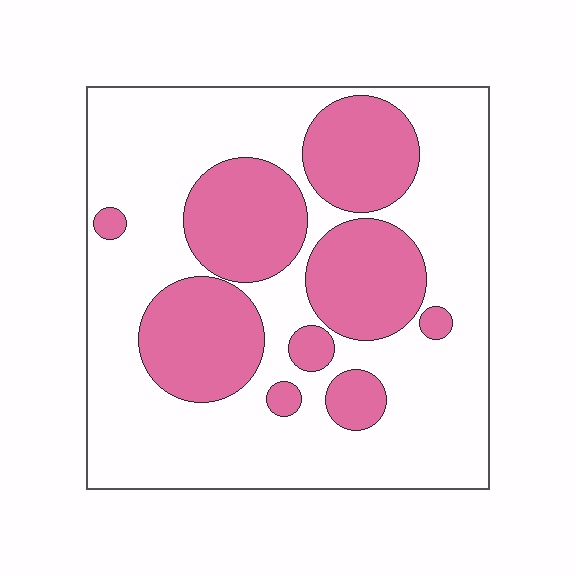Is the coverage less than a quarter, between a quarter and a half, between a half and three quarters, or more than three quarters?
Between a quarter and a half.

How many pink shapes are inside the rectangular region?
9.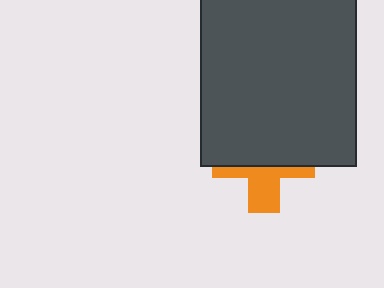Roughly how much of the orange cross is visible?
A small part of it is visible (roughly 39%).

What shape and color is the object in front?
The object in front is a dark gray rectangle.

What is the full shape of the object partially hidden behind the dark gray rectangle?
The partially hidden object is an orange cross.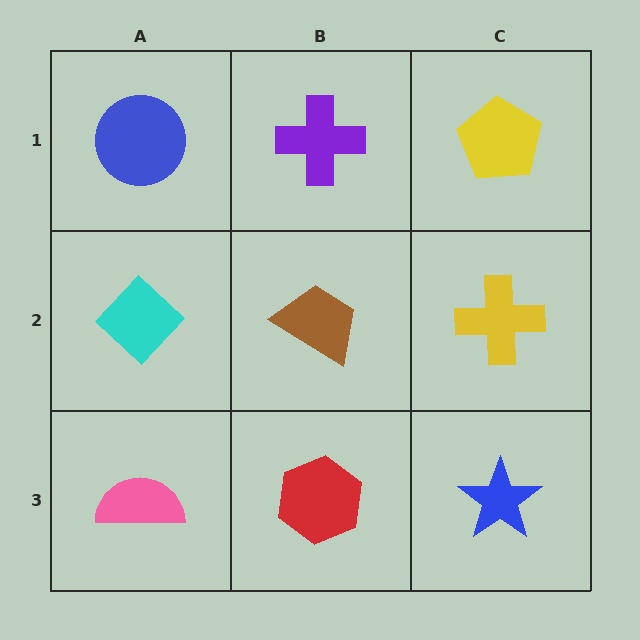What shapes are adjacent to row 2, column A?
A blue circle (row 1, column A), a pink semicircle (row 3, column A), a brown trapezoid (row 2, column B).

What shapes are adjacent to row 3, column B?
A brown trapezoid (row 2, column B), a pink semicircle (row 3, column A), a blue star (row 3, column C).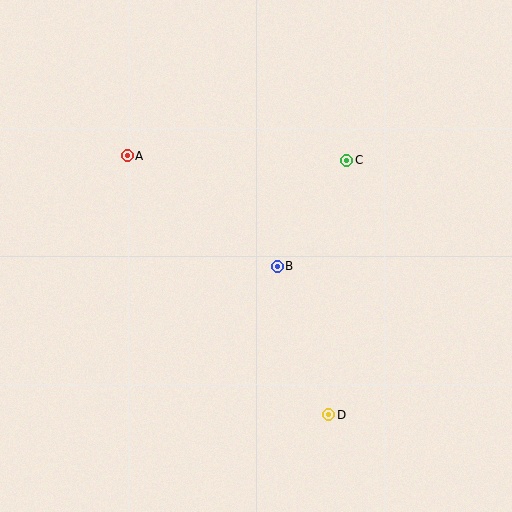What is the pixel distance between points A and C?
The distance between A and C is 219 pixels.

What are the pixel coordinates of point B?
Point B is at (277, 266).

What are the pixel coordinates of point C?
Point C is at (347, 160).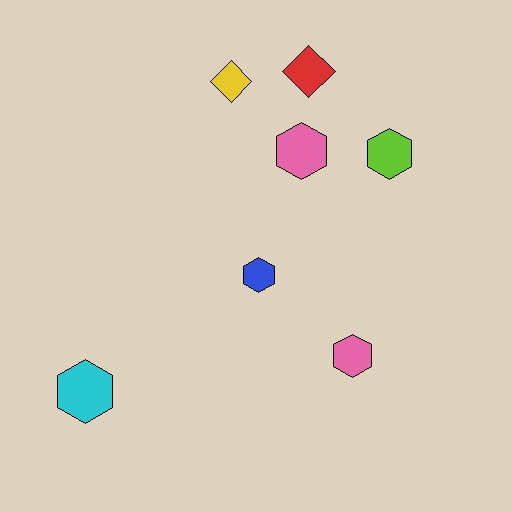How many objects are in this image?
There are 7 objects.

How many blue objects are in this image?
There is 1 blue object.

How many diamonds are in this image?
There are 2 diamonds.